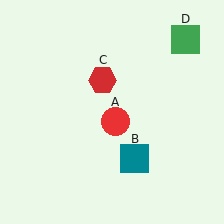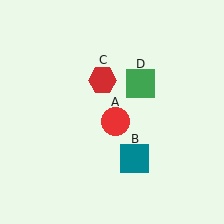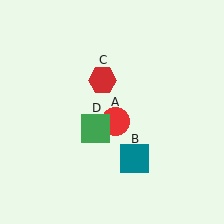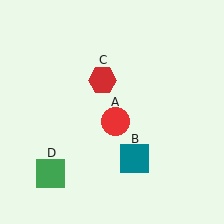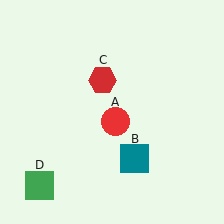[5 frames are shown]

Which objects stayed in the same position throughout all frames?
Red circle (object A) and teal square (object B) and red hexagon (object C) remained stationary.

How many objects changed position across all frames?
1 object changed position: green square (object D).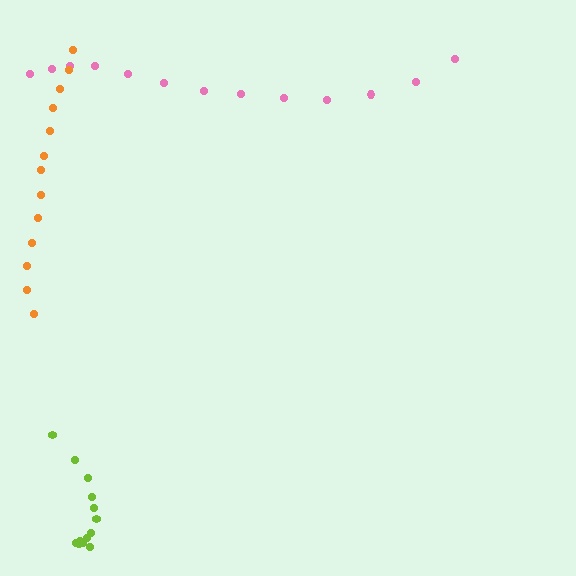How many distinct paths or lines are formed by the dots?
There are 3 distinct paths.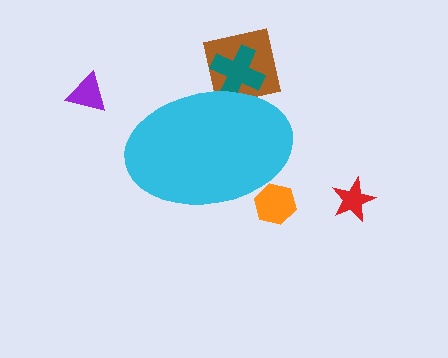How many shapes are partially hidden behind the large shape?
3 shapes are partially hidden.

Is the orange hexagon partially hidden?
Yes, the orange hexagon is partially hidden behind the cyan ellipse.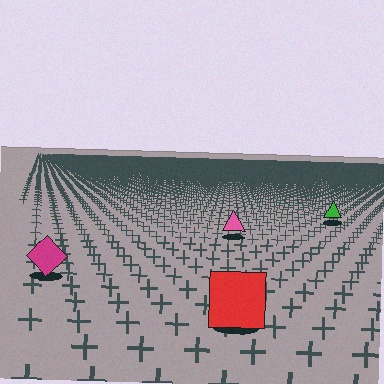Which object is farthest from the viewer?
The green triangle is farthest from the viewer. It appears smaller and the ground texture around it is denser.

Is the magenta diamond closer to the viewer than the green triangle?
Yes. The magenta diamond is closer — you can tell from the texture gradient: the ground texture is coarser near it.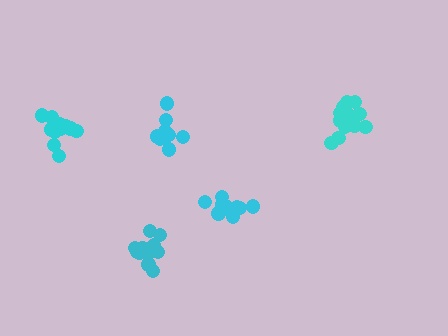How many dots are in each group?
Group 1: 14 dots, Group 2: 11 dots, Group 3: 12 dots, Group 4: 13 dots, Group 5: 11 dots (61 total).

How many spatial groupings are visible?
There are 5 spatial groupings.